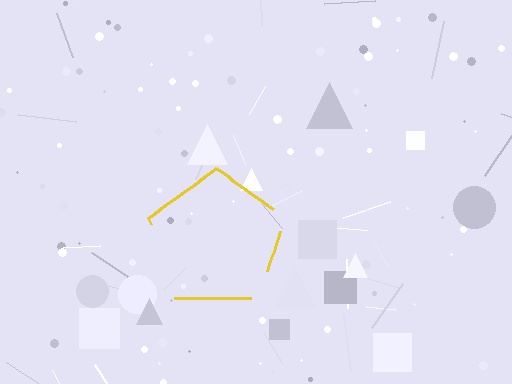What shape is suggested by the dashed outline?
The dashed outline suggests a pentagon.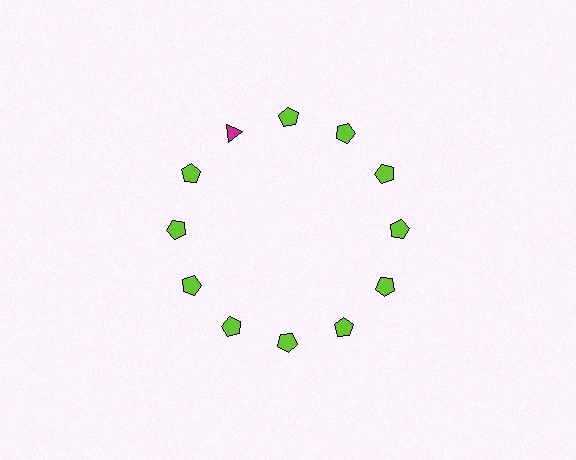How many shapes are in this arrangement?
There are 12 shapes arranged in a ring pattern.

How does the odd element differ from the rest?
It differs in both color (magenta instead of lime) and shape (triangle instead of pentagon).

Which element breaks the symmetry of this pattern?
The magenta triangle at roughly the 11 o'clock position breaks the symmetry. All other shapes are lime pentagons.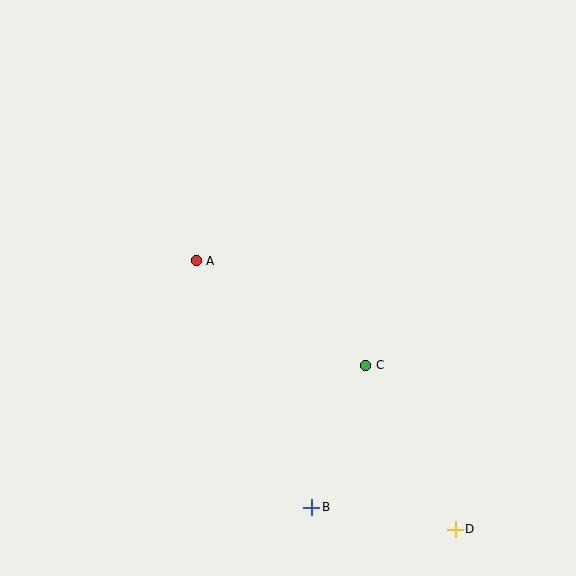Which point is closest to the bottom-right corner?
Point D is closest to the bottom-right corner.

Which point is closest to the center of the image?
Point A at (196, 261) is closest to the center.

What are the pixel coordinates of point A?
Point A is at (196, 261).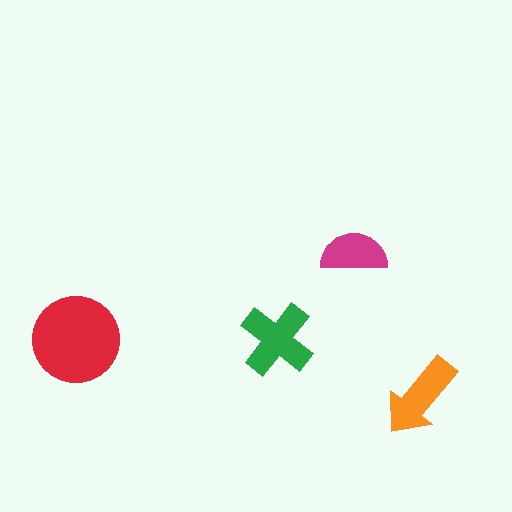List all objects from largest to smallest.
The red circle, the green cross, the orange arrow, the magenta semicircle.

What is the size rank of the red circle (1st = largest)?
1st.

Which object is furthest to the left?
The red circle is leftmost.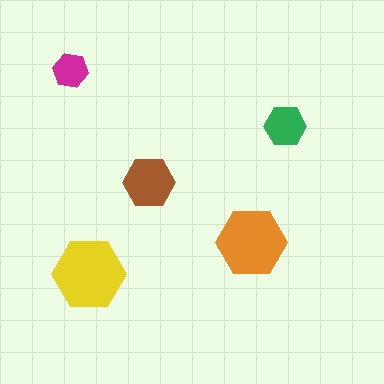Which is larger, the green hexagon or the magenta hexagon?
The green one.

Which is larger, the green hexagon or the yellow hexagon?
The yellow one.